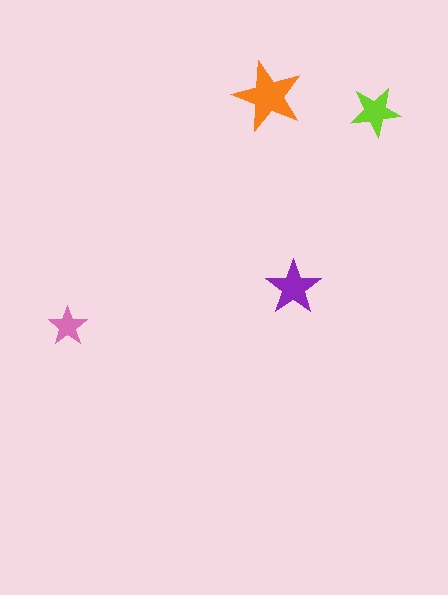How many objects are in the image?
There are 4 objects in the image.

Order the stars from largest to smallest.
the orange one, the purple one, the lime one, the pink one.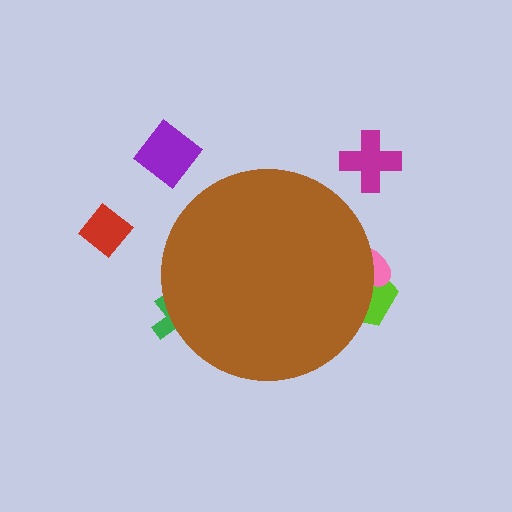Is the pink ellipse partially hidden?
Yes, the pink ellipse is partially hidden behind the brown circle.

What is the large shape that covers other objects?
A brown circle.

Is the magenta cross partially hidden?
No, the magenta cross is fully visible.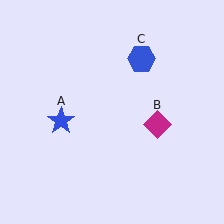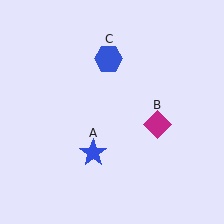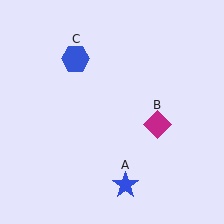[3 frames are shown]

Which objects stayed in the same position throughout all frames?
Magenta diamond (object B) remained stationary.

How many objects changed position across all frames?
2 objects changed position: blue star (object A), blue hexagon (object C).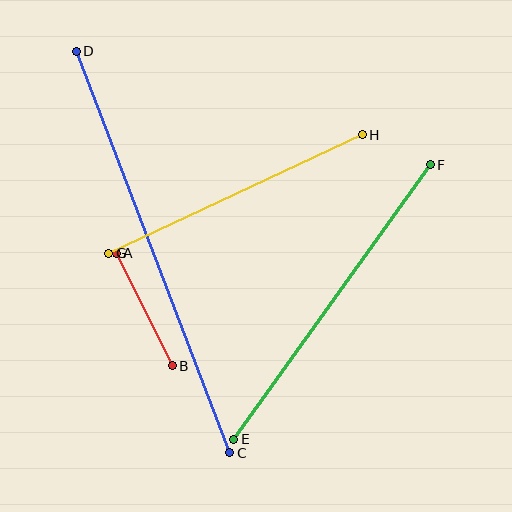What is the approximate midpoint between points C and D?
The midpoint is at approximately (153, 252) pixels.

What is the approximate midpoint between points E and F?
The midpoint is at approximately (332, 302) pixels.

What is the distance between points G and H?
The distance is approximately 280 pixels.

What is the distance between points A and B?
The distance is approximately 126 pixels.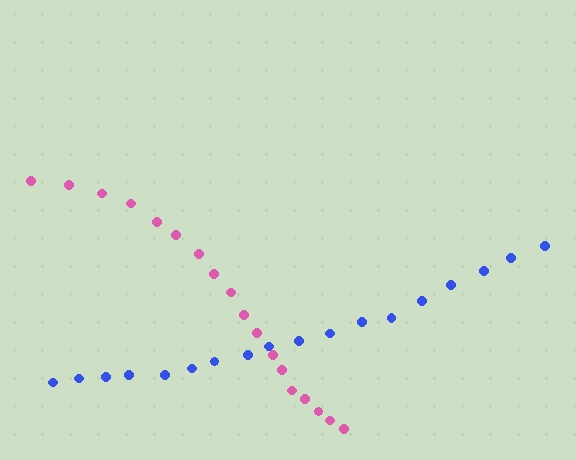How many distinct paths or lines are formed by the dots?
There are 2 distinct paths.